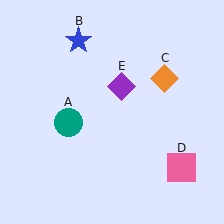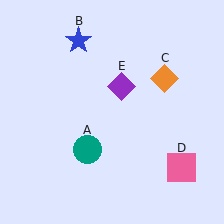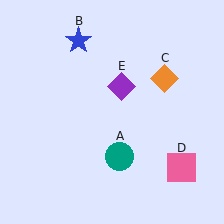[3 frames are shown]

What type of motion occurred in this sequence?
The teal circle (object A) rotated counterclockwise around the center of the scene.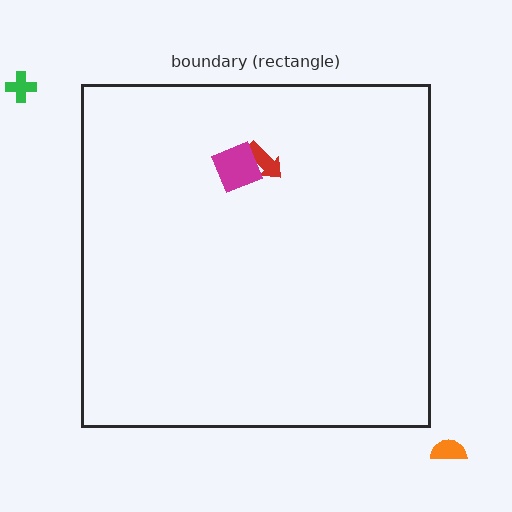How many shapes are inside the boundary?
2 inside, 2 outside.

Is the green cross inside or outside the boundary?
Outside.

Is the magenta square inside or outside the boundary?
Inside.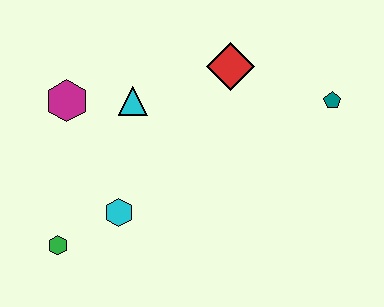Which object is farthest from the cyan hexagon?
The teal pentagon is farthest from the cyan hexagon.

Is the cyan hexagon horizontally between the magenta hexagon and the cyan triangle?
Yes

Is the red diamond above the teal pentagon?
Yes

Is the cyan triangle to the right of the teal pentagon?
No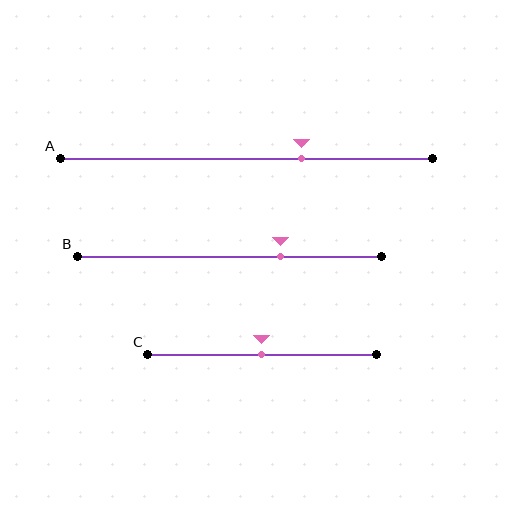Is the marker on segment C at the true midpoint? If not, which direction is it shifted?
Yes, the marker on segment C is at the true midpoint.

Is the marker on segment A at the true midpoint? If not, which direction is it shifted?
No, the marker on segment A is shifted to the right by about 15% of the segment length.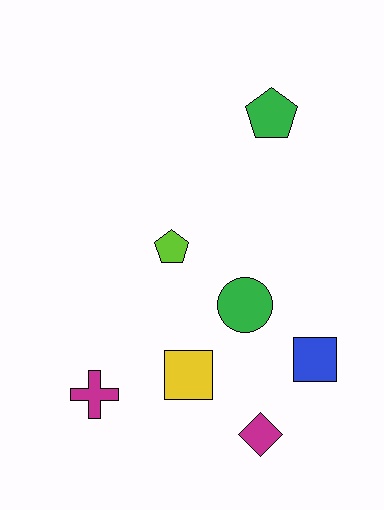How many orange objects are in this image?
There are no orange objects.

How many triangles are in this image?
There are no triangles.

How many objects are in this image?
There are 7 objects.